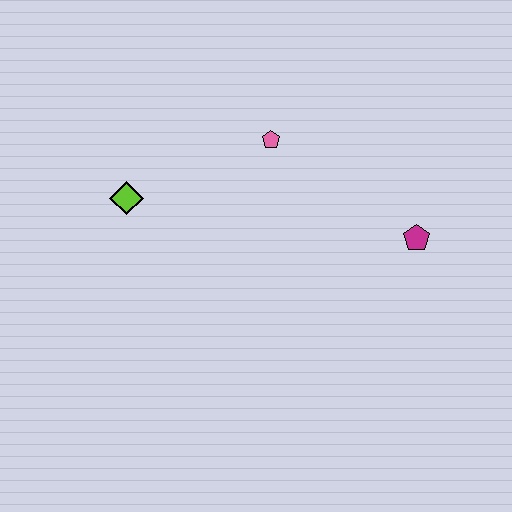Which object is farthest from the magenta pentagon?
The lime diamond is farthest from the magenta pentagon.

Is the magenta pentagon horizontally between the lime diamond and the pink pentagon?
No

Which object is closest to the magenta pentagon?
The pink pentagon is closest to the magenta pentagon.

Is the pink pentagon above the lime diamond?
Yes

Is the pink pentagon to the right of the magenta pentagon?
No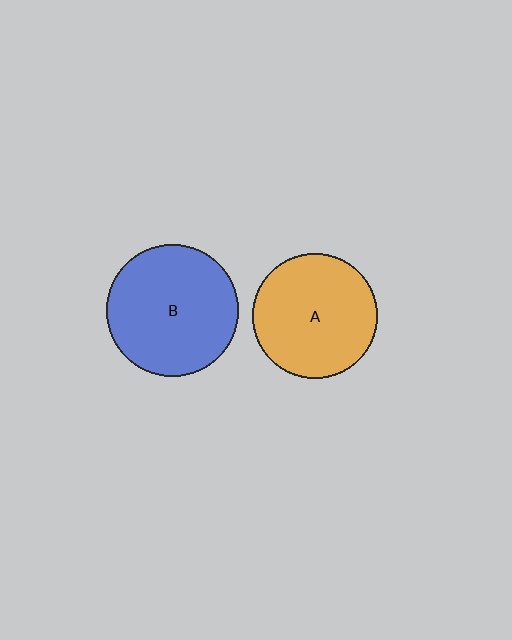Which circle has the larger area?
Circle B (blue).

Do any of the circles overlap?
No, none of the circles overlap.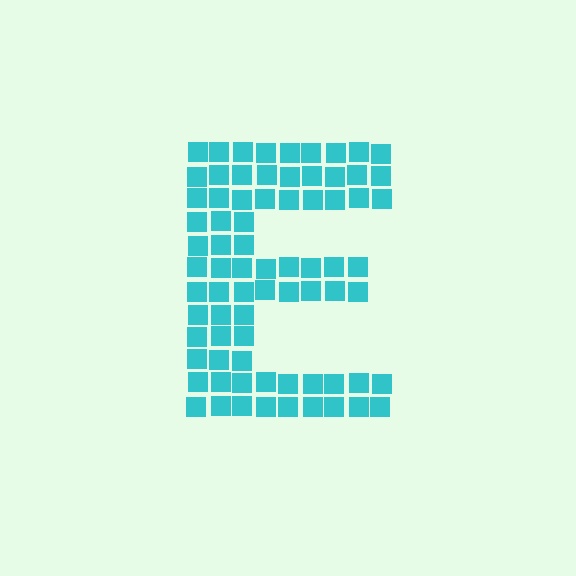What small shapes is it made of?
It is made of small squares.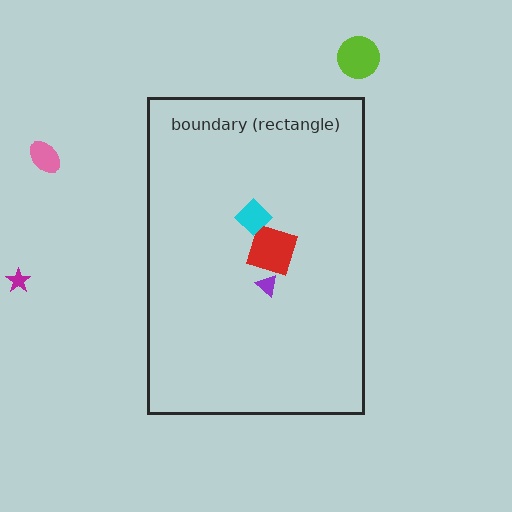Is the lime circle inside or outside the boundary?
Outside.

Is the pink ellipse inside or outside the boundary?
Outside.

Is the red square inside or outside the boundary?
Inside.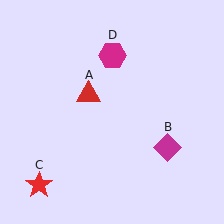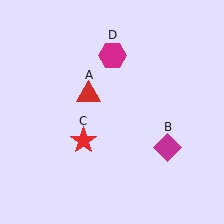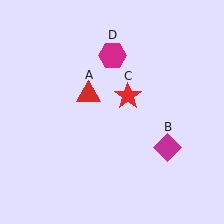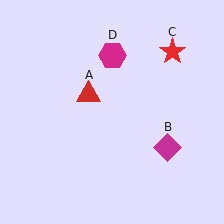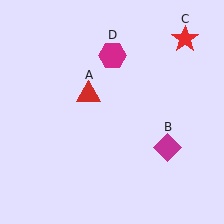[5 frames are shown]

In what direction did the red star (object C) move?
The red star (object C) moved up and to the right.